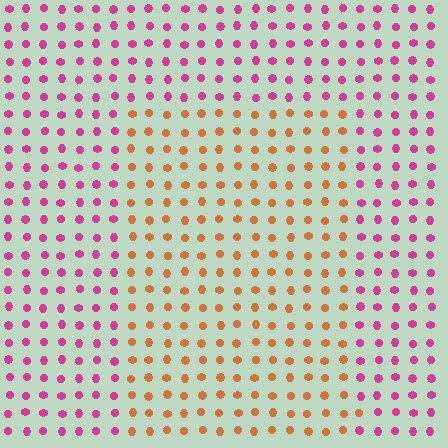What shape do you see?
I see a rectangle.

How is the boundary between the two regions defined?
The boundary is defined purely by a slight shift in hue (about 59 degrees). Spacing, size, and orientation are identical on both sides.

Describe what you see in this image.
The image is filled with small magenta elements in a uniform arrangement. A rectangle-shaped region is visible where the elements are tinted to a slightly different hue, forming a subtle color boundary.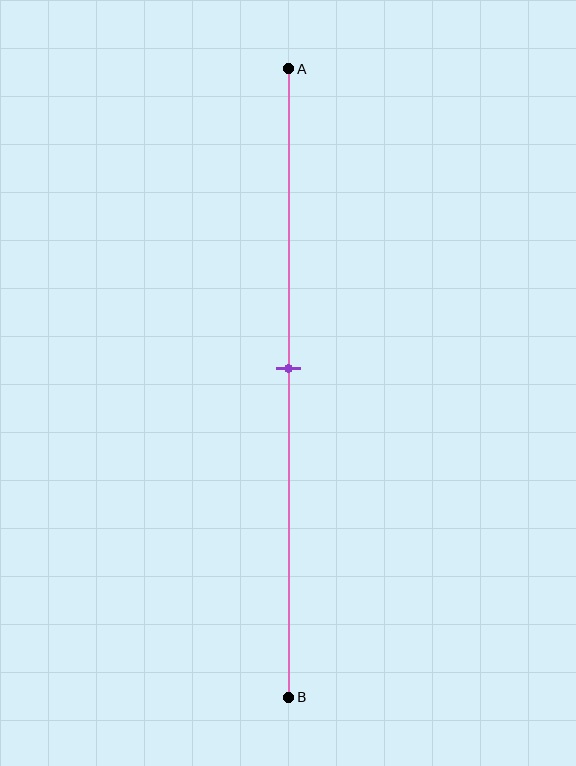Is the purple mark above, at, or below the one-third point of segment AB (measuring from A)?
The purple mark is below the one-third point of segment AB.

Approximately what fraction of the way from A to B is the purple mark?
The purple mark is approximately 50% of the way from A to B.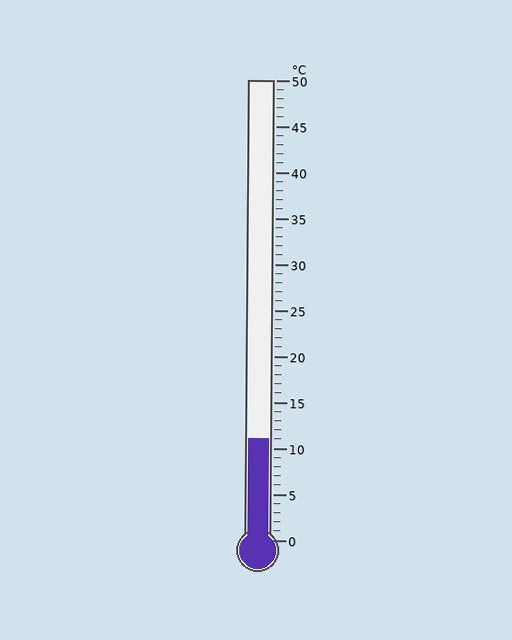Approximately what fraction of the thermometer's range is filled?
The thermometer is filled to approximately 20% of its range.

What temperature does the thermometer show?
The thermometer shows approximately 11°C.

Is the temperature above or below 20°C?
The temperature is below 20°C.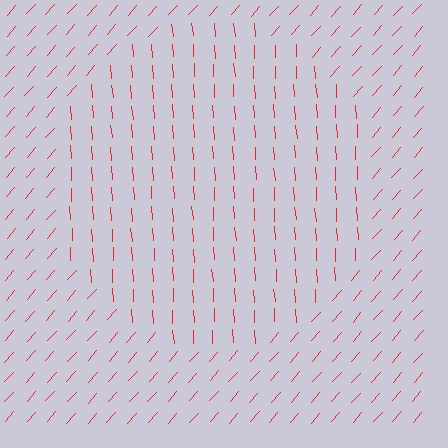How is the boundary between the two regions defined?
The boundary is defined purely by a change in line orientation (approximately 45 degrees difference). All lines are the same color and thickness.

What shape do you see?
I see a circle.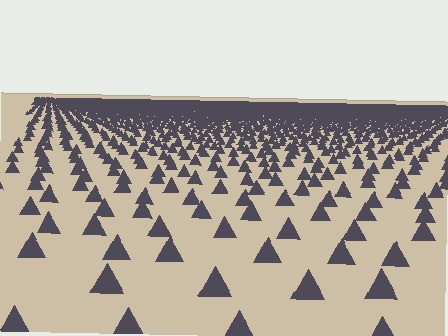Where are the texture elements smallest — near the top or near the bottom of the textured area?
Near the top.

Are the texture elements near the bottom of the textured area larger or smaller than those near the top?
Larger. Near the bottom, elements are closer to the viewer and appear at a bigger on-screen size.